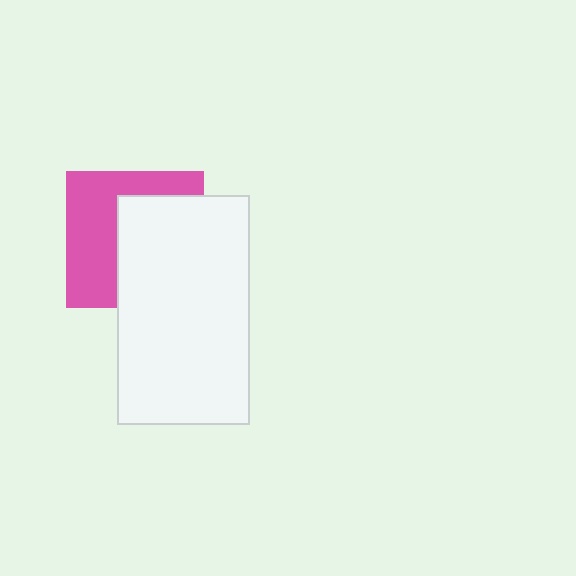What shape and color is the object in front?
The object in front is a white rectangle.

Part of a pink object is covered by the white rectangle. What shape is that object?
It is a square.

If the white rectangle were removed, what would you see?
You would see the complete pink square.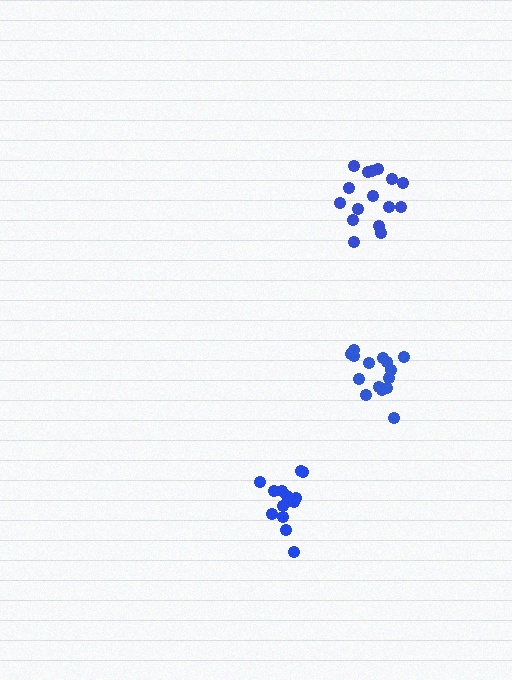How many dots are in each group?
Group 1: 16 dots, Group 2: 15 dots, Group 3: 14 dots (45 total).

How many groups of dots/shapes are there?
There are 3 groups.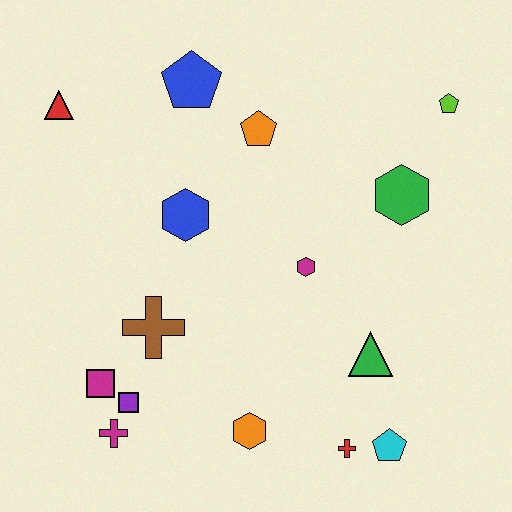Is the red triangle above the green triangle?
Yes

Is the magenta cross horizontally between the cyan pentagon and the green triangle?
No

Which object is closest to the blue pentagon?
The orange pentagon is closest to the blue pentagon.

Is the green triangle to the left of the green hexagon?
Yes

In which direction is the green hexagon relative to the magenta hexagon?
The green hexagon is to the right of the magenta hexagon.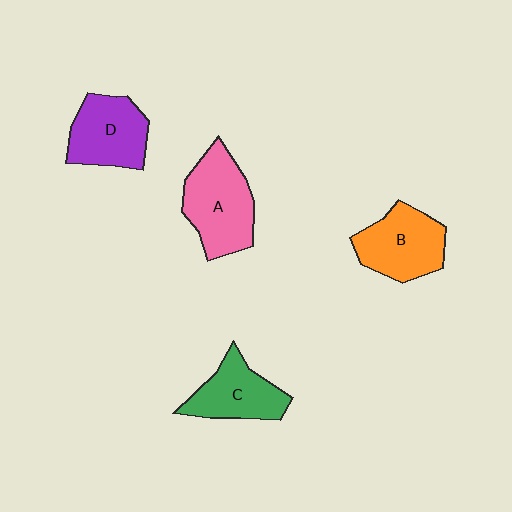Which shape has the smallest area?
Shape C (green).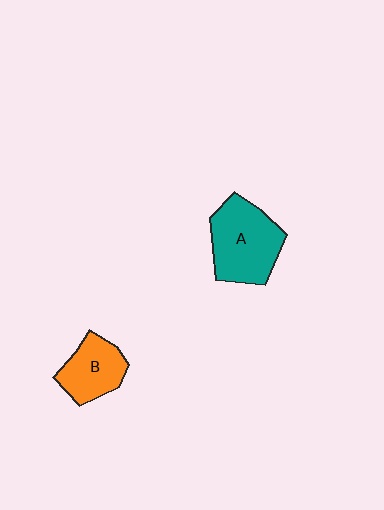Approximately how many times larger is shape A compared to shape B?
Approximately 1.5 times.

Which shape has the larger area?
Shape A (teal).